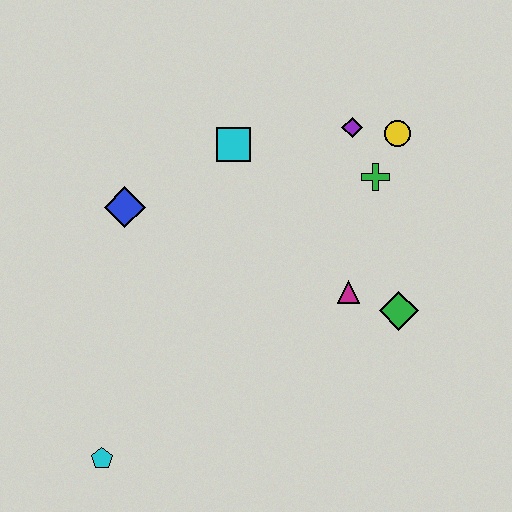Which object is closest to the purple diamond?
The yellow circle is closest to the purple diamond.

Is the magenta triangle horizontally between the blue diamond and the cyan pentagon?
No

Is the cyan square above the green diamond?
Yes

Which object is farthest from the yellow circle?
The cyan pentagon is farthest from the yellow circle.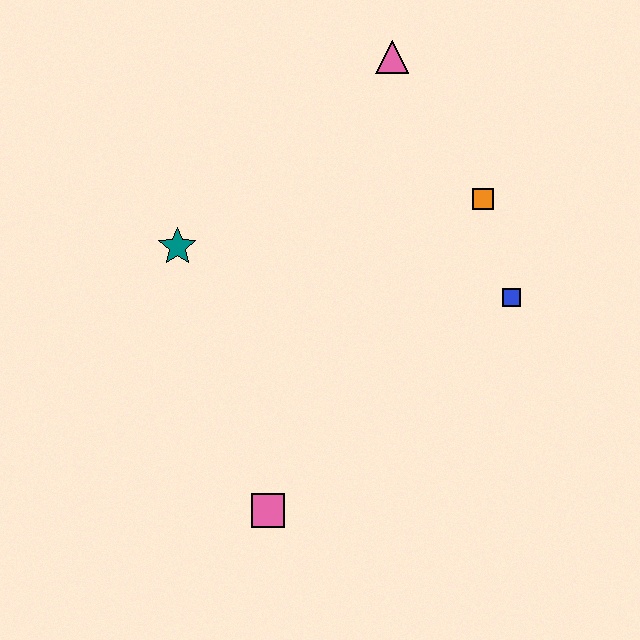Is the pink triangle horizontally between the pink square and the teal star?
No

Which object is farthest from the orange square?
The pink square is farthest from the orange square.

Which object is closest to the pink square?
The teal star is closest to the pink square.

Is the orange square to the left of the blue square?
Yes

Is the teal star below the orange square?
Yes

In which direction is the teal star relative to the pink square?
The teal star is above the pink square.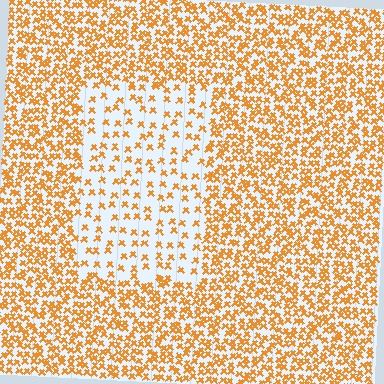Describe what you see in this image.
The image contains small orange elements arranged at two different densities. A rectangle-shaped region is visible where the elements are less densely packed than the surrounding area.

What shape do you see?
I see a rectangle.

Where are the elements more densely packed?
The elements are more densely packed outside the rectangle boundary.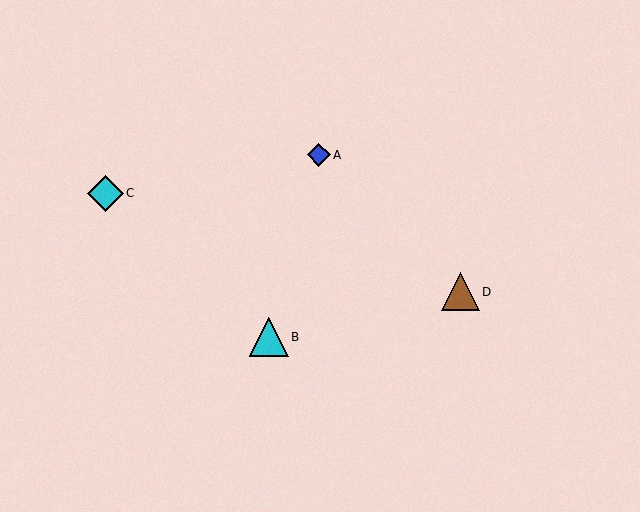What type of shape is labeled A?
Shape A is a blue diamond.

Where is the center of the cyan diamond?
The center of the cyan diamond is at (105, 193).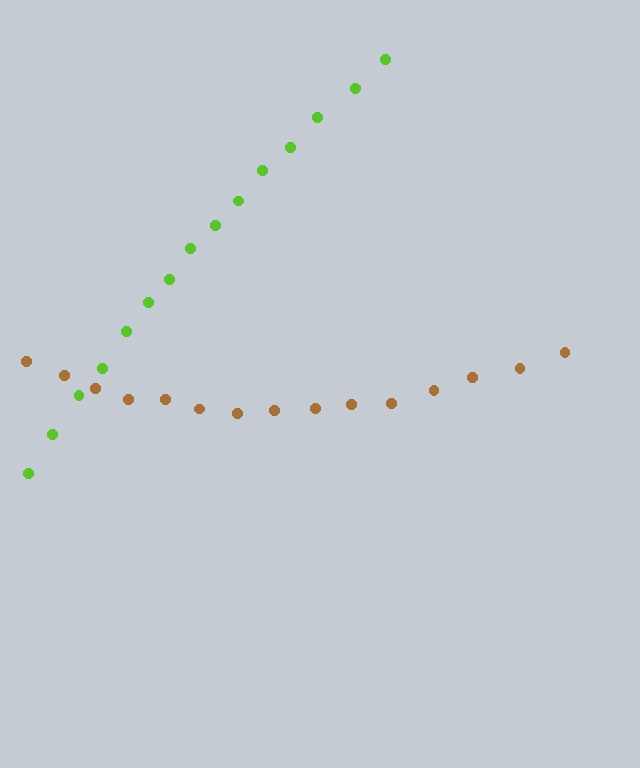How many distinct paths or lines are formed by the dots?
There are 2 distinct paths.